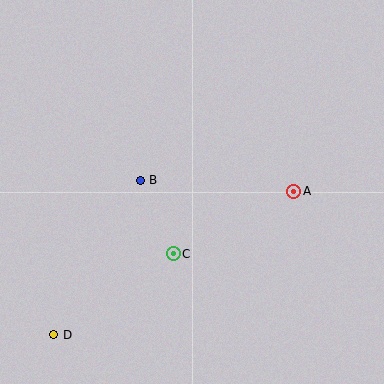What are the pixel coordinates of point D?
Point D is at (54, 335).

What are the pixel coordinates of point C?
Point C is at (173, 254).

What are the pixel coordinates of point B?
Point B is at (140, 180).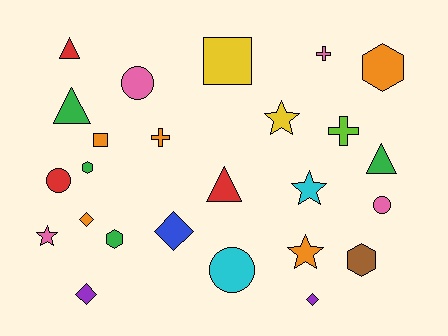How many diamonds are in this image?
There are 4 diamonds.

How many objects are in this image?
There are 25 objects.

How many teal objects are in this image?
There are no teal objects.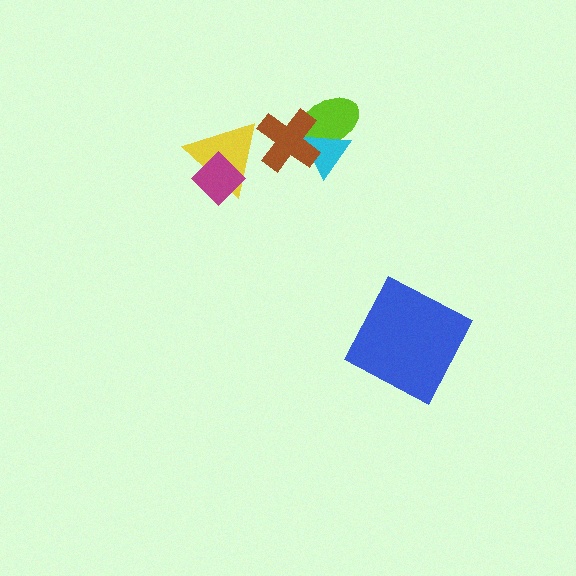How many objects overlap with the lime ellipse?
2 objects overlap with the lime ellipse.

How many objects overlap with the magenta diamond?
1 object overlaps with the magenta diamond.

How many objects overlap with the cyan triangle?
2 objects overlap with the cyan triangle.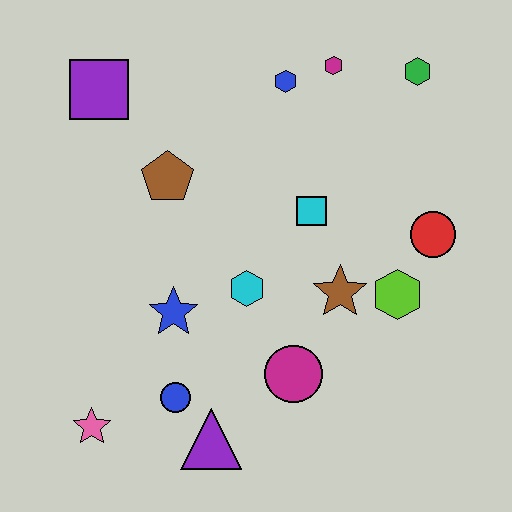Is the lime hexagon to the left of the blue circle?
No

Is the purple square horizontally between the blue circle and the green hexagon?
No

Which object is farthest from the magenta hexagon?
The pink star is farthest from the magenta hexagon.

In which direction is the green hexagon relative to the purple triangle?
The green hexagon is above the purple triangle.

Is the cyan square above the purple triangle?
Yes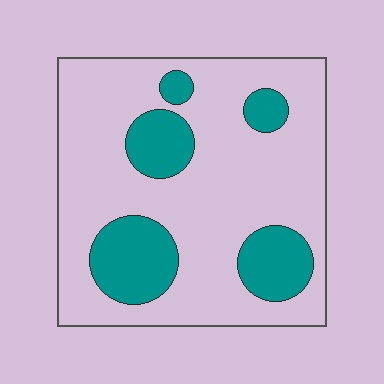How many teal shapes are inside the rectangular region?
5.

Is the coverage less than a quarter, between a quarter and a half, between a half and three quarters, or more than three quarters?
Less than a quarter.